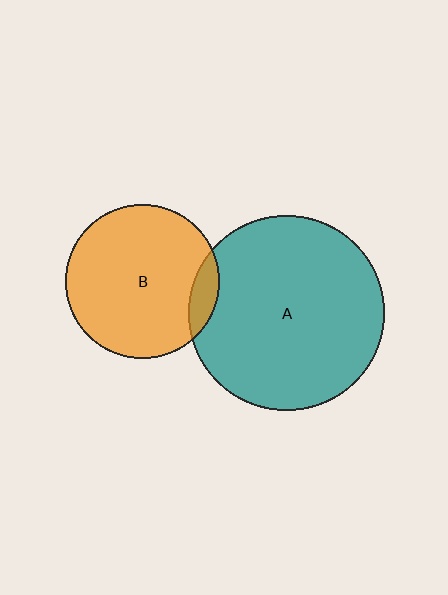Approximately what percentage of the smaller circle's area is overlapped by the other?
Approximately 10%.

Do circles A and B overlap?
Yes.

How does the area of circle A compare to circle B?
Approximately 1.6 times.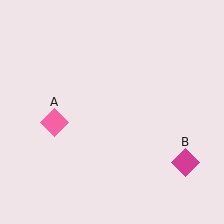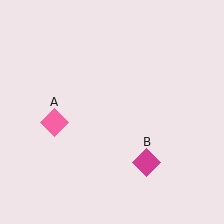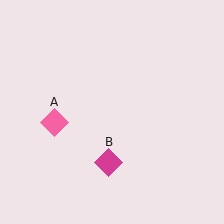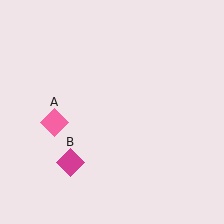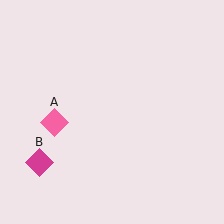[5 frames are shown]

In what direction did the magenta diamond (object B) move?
The magenta diamond (object B) moved left.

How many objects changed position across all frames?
1 object changed position: magenta diamond (object B).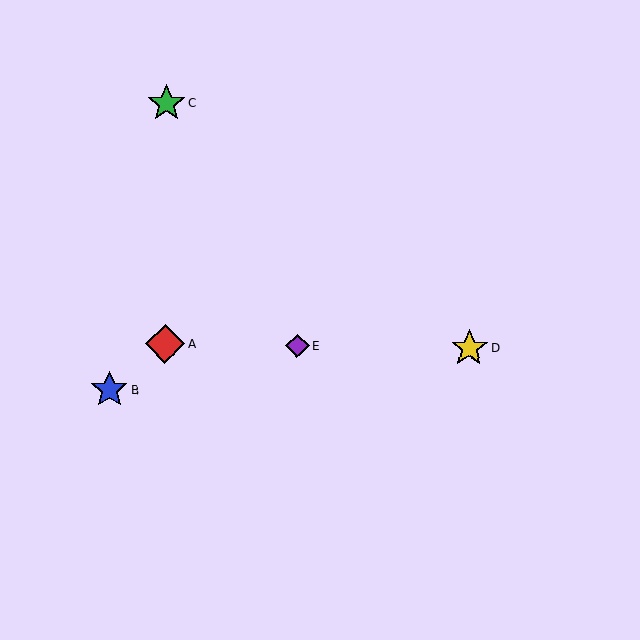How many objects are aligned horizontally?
3 objects (A, D, E) are aligned horizontally.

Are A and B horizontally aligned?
No, A is at y≈344 and B is at y≈390.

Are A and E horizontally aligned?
Yes, both are at y≈344.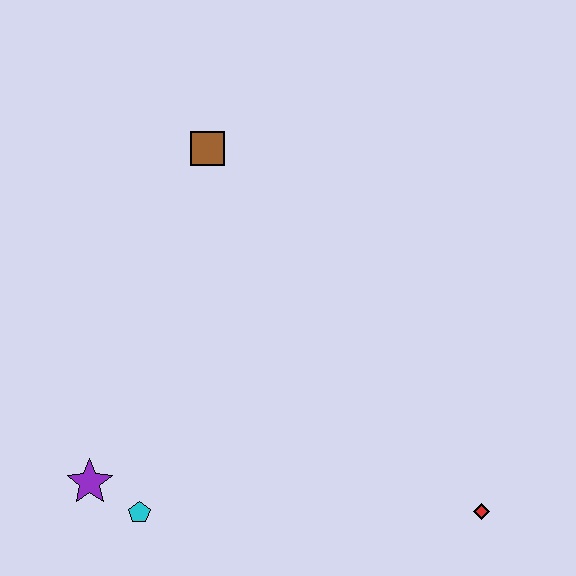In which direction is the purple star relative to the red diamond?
The purple star is to the left of the red diamond.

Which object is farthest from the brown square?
The red diamond is farthest from the brown square.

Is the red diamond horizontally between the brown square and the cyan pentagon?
No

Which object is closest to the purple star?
The cyan pentagon is closest to the purple star.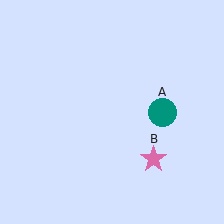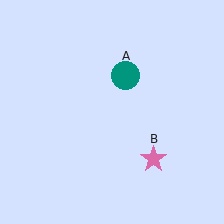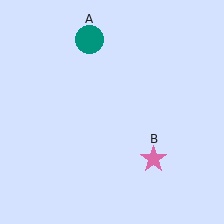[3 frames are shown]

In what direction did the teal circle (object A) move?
The teal circle (object A) moved up and to the left.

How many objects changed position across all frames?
1 object changed position: teal circle (object A).